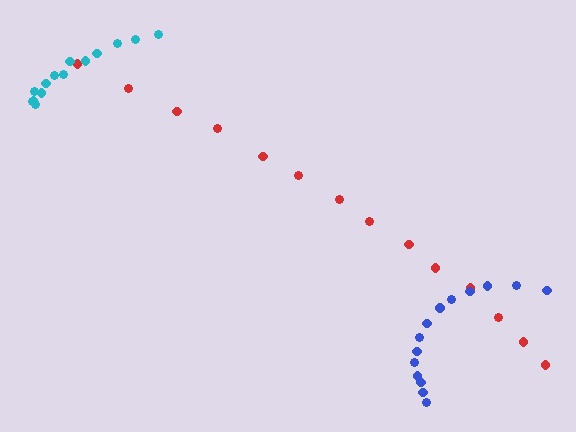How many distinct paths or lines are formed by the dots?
There are 3 distinct paths.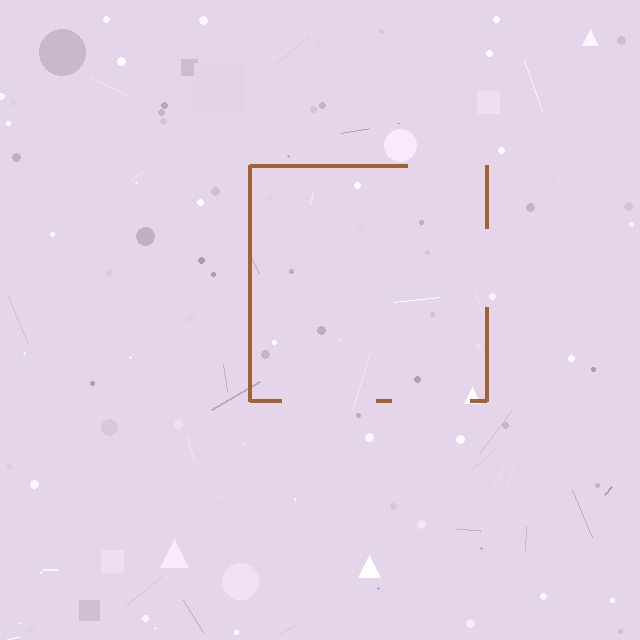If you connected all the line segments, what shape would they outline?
They would outline a square.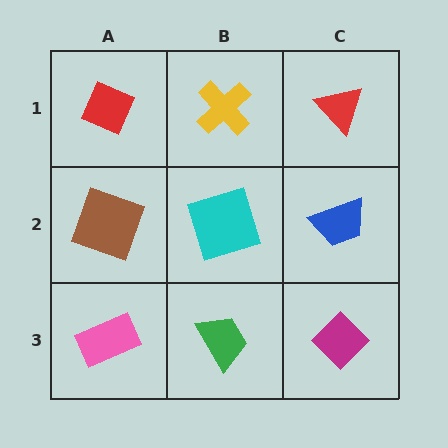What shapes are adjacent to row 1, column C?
A blue trapezoid (row 2, column C), a yellow cross (row 1, column B).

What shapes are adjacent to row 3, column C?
A blue trapezoid (row 2, column C), a green trapezoid (row 3, column B).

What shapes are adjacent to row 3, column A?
A brown square (row 2, column A), a green trapezoid (row 3, column B).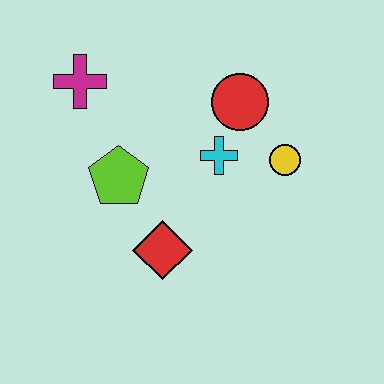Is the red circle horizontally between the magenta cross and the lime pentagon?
No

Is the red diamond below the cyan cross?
Yes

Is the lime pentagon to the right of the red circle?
No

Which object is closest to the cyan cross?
The red circle is closest to the cyan cross.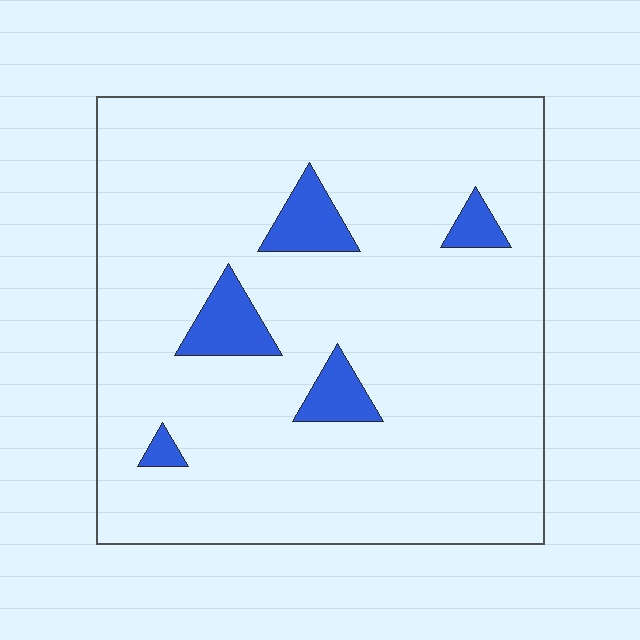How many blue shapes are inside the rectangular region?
5.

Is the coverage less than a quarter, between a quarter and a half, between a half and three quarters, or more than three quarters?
Less than a quarter.